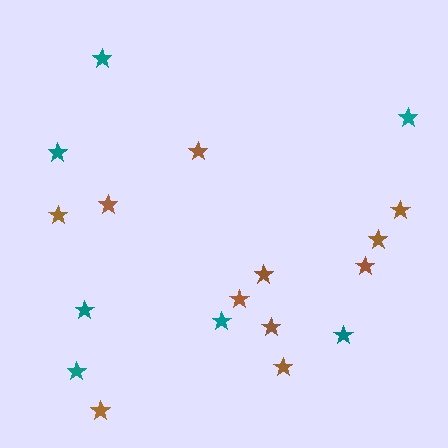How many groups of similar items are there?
There are 2 groups: one group of teal stars (7) and one group of brown stars (11).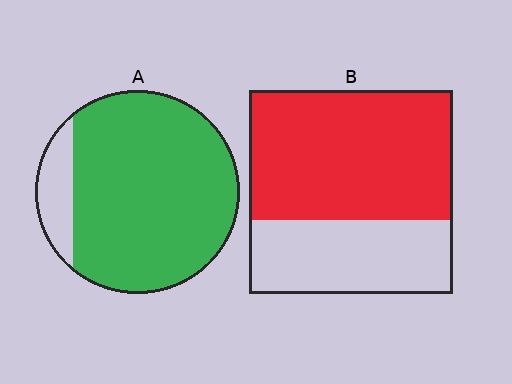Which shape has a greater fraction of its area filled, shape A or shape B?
Shape A.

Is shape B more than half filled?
Yes.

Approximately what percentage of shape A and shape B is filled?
A is approximately 85% and B is approximately 65%.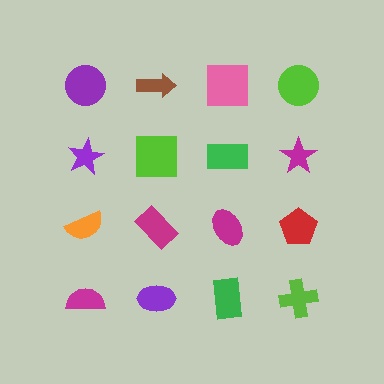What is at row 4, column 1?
A magenta semicircle.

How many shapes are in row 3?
4 shapes.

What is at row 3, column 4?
A red pentagon.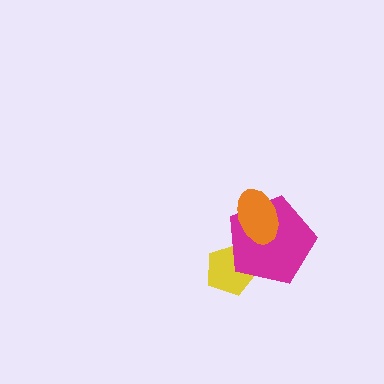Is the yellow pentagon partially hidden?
Yes, it is partially covered by another shape.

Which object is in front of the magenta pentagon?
The orange ellipse is in front of the magenta pentagon.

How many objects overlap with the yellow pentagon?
1 object overlaps with the yellow pentagon.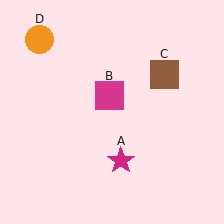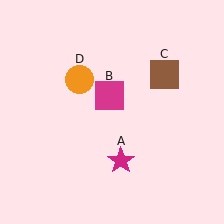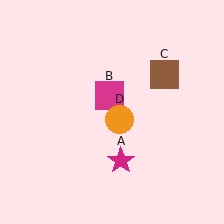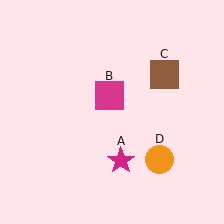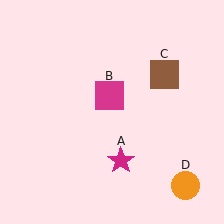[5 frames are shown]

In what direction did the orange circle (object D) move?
The orange circle (object D) moved down and to the right.